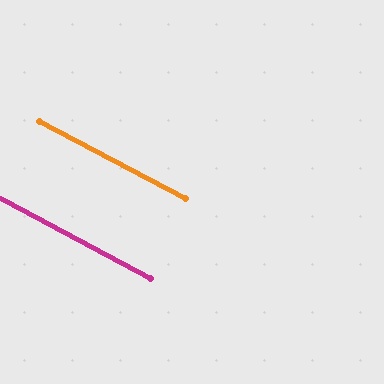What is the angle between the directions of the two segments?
Approximately 0 degrees.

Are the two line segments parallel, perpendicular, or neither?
Parallel — their directions differ by only 0.1°.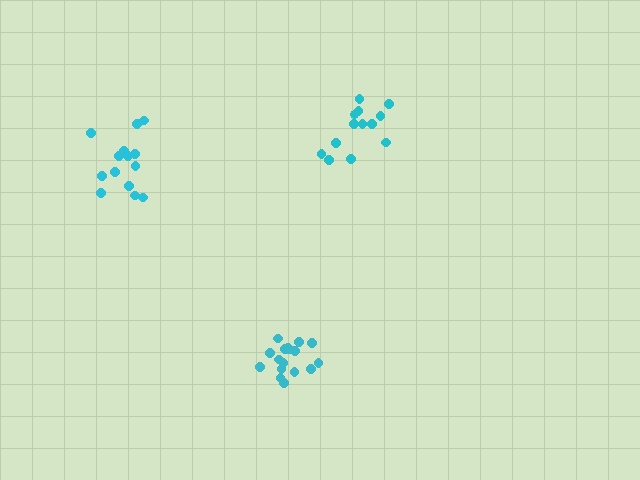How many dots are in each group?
Group 1: 13 dots, Group 2: 17 dots, Group 3: 14 dots (44 total).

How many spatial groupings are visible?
There are 3 spatial groupings.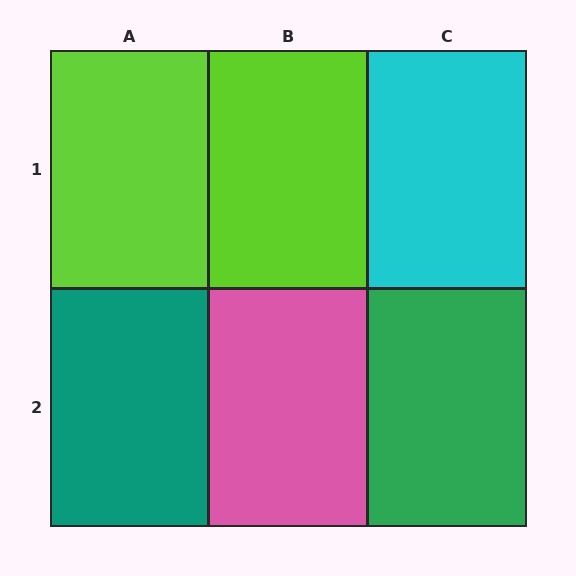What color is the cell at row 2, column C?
Green.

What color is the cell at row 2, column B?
Pink.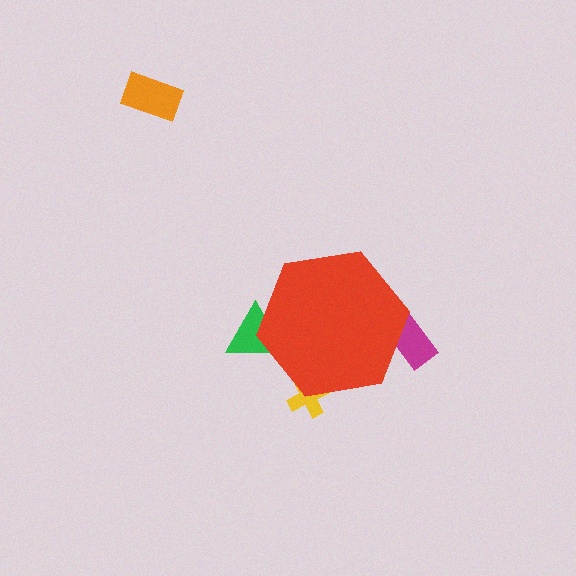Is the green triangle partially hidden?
Yes, the green triangle is partially hidden behind the red hexagon.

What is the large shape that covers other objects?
A red hexagon.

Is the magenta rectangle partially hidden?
Yes, the magenta rectangle is partially hidden behind the red hexagon.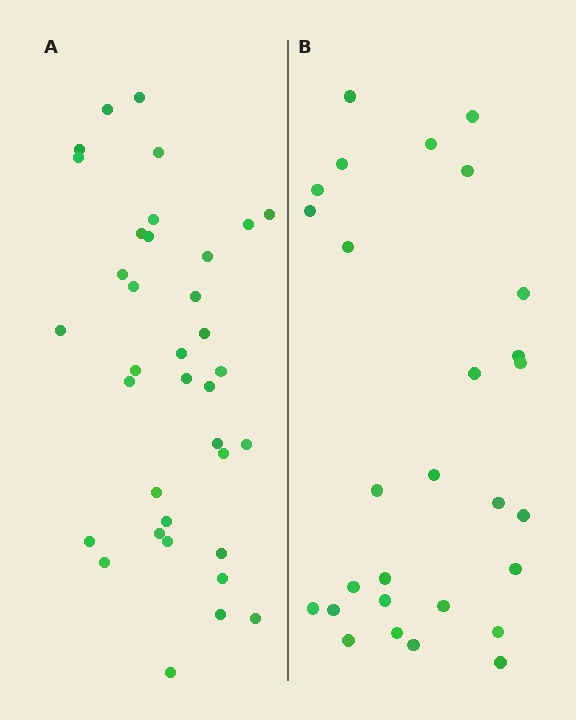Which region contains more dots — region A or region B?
Region A (the left region) has more dots.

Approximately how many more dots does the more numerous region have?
Region A has roughly 8 or so more dots than region B.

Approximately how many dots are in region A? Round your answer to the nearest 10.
About 40 dots. (The exact count is 36, which rounds to 40.)